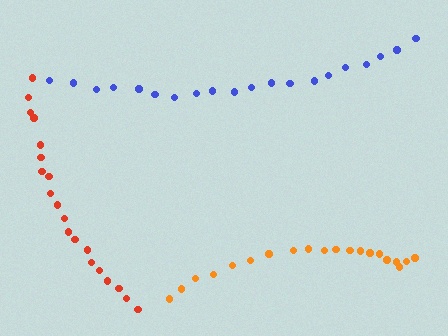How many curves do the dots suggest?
There are 3 distinct paths.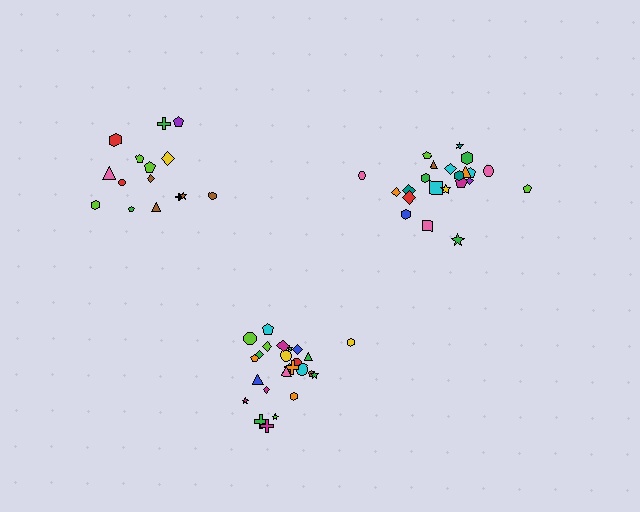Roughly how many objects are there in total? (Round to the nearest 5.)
Roughly 60 objects in total.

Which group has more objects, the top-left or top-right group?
The top-right group.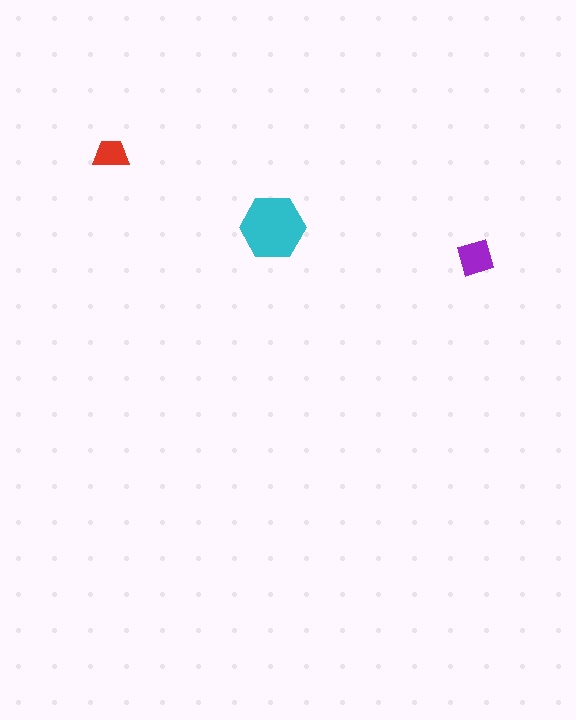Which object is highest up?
The red trapezoid is topmost.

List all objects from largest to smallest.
The cyan hexagon, the purple diamond, the red trapezoid.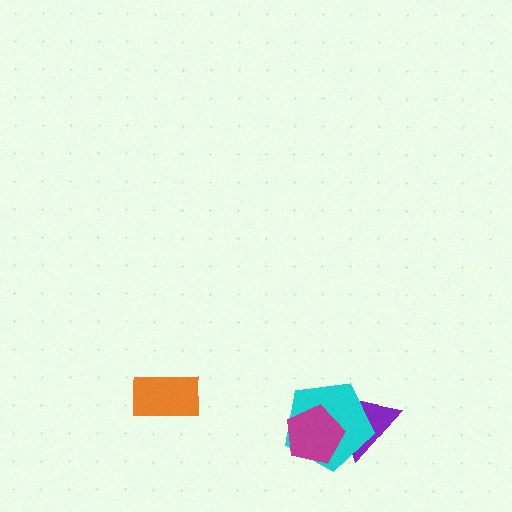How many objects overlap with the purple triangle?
2 objects overlap with the purple triangle.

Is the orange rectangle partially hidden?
No, no other shape covers it.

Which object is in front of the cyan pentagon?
The magenta pentagon is in front of the cyan pentagon.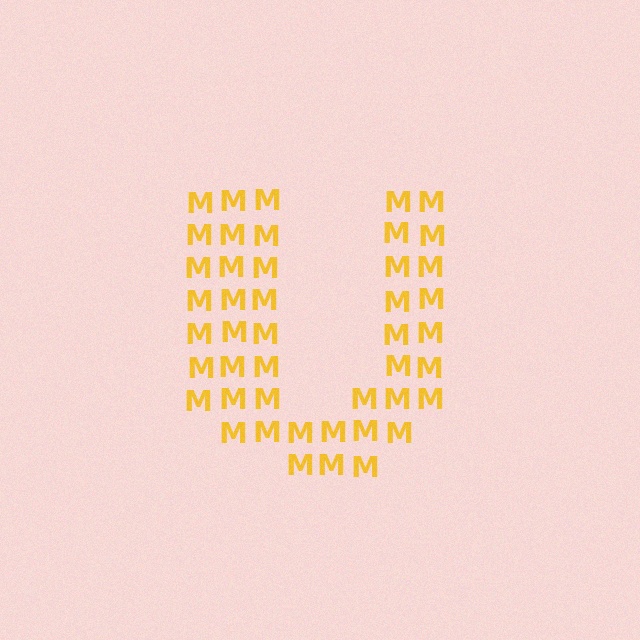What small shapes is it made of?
It is made of small letter M's.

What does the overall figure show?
The overall figure shows the letter U.